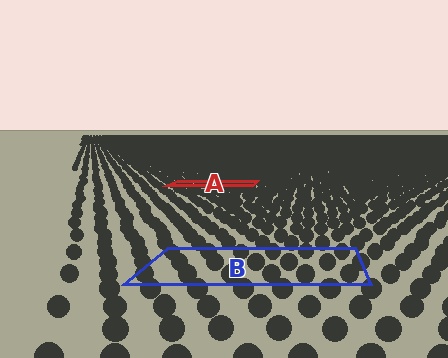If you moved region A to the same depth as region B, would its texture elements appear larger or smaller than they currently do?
They would appear larger. At a closer depth, the same texture elements are projected at a bigger on-screen size.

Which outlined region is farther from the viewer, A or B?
Region A is farther from the viewer — the texture elements inside it appear smaller and more densely packed.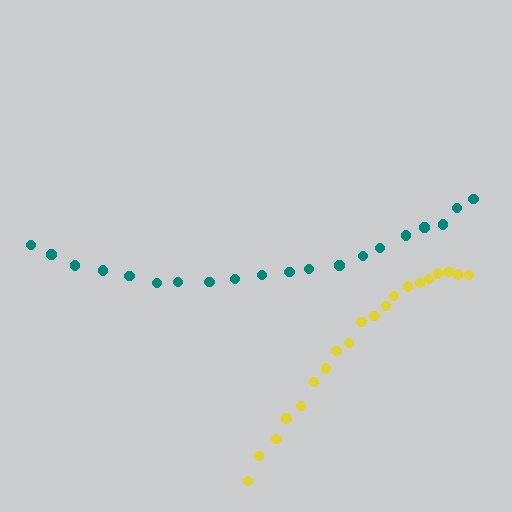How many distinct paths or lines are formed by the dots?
There are 2 distinct paths.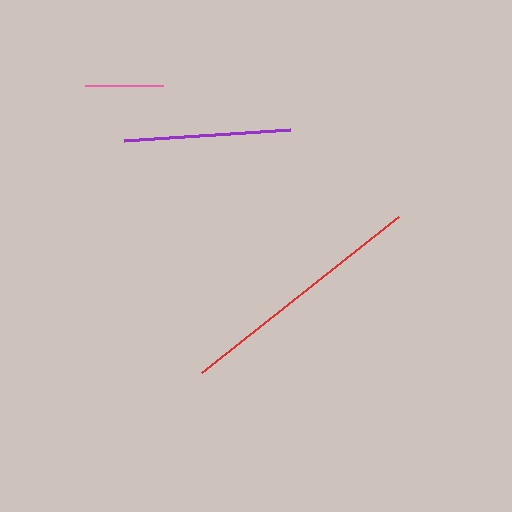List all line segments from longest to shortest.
From longest to shortest: red, purple, pink.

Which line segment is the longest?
The red line is the longest at approximately 251 pixels.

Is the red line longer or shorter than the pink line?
The red line is longer than the pink line.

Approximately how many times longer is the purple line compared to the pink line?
The purple line is approximately 2.1 times the length of the pink line.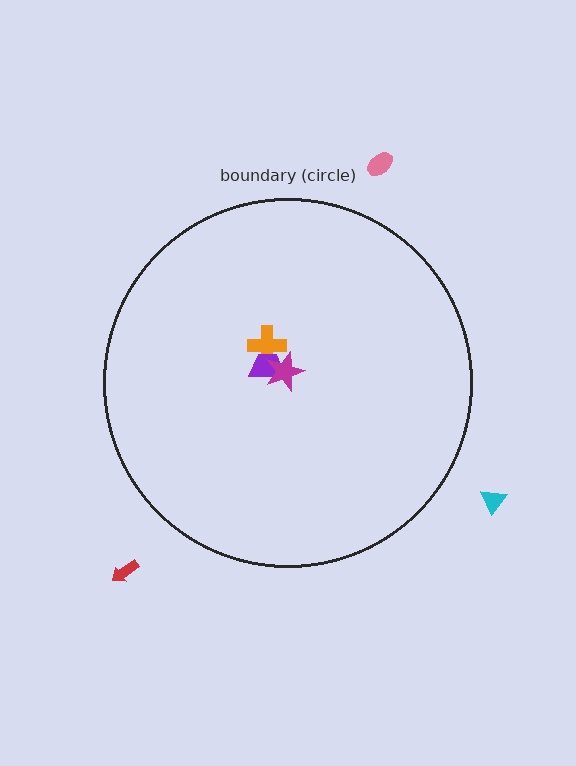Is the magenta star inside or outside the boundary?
Inside.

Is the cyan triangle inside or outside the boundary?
Outside.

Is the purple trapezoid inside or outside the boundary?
Inside.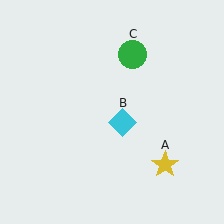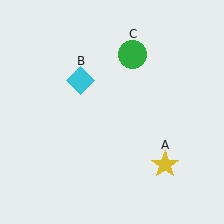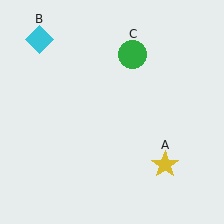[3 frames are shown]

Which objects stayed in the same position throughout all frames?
Yellow star (object A) and green circle (object C) remained stationary.